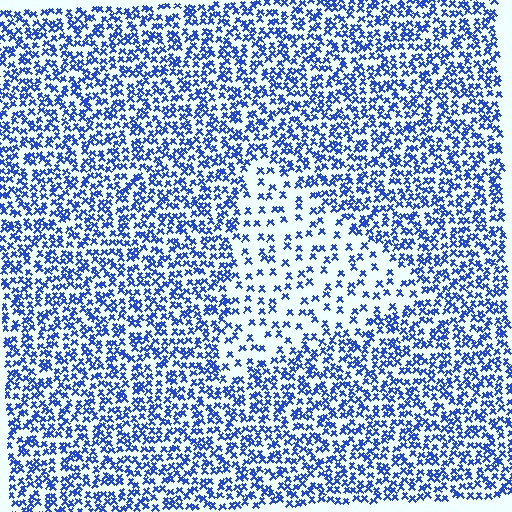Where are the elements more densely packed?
The elements are more densely packed outside the triangle boundary.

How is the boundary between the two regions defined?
The boundary is defined by a change in element density (approximately 2.4x ratio). All elements are the same color, size, and shape.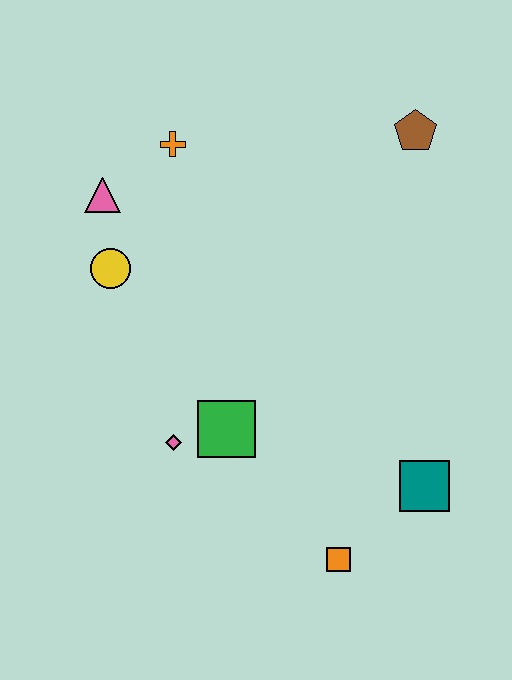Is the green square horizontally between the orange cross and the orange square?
Yes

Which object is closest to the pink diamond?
The green square is closest to the pink diamond.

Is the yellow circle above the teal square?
Yes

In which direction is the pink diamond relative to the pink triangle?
The pink diamond is below the pink triangle.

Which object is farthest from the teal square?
The pink triangle is farthest from the teal square.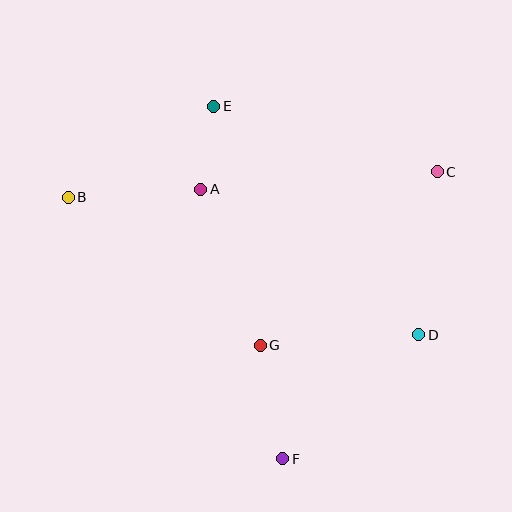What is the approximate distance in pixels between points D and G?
The distance between D and G is approximately 159 pixels.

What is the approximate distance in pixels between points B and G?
The distance between B and G is approximately 242 pixels.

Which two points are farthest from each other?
Points B and D are farthest from each other.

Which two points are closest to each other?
Points A and E are closest to each other.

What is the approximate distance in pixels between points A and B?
The distance between A and B is approximately 133 pixels.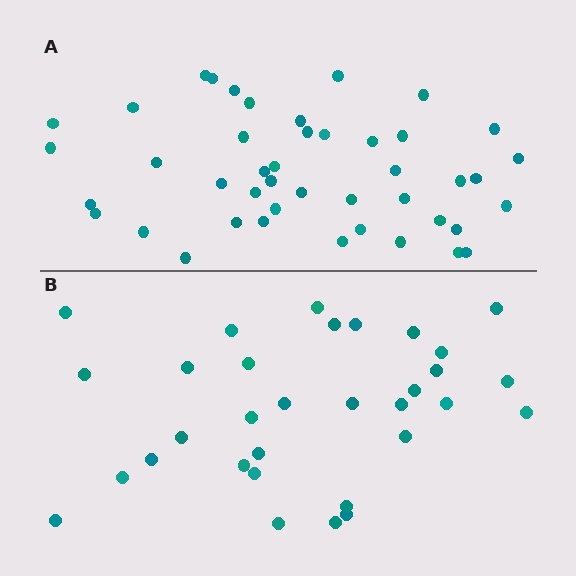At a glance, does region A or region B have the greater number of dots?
Region A (the top region) has more dots.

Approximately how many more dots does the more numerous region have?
Region A has roughly 12 or so more dots than region B.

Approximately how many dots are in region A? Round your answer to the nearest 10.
About 40 dots. (The exact count is 44, which rounds to 40.)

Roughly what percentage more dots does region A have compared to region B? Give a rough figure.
About 40% more.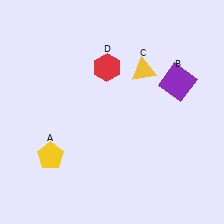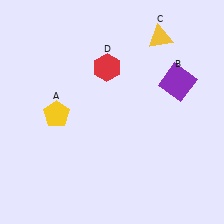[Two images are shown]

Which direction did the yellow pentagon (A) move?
The yellow pentagon (A) moved up.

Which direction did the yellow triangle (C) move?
The yellow triangle (C) moved up.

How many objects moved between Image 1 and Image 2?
2 objects moved between the two images.